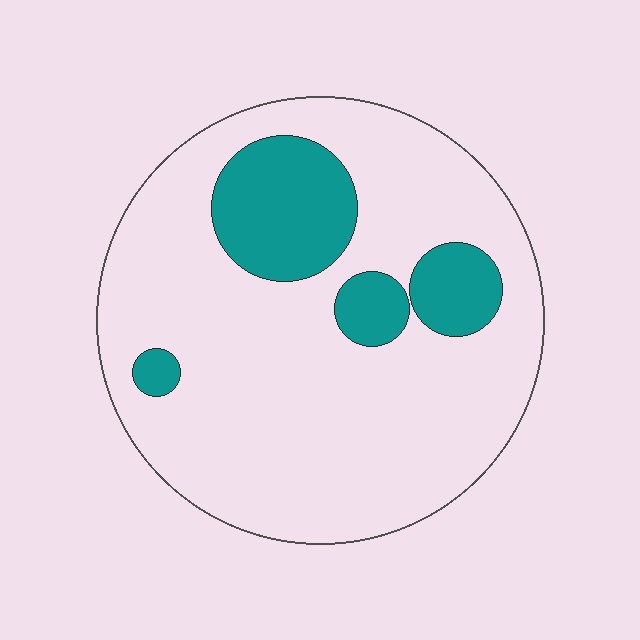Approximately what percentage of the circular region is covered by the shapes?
Approximately 20%.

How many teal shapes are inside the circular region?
4.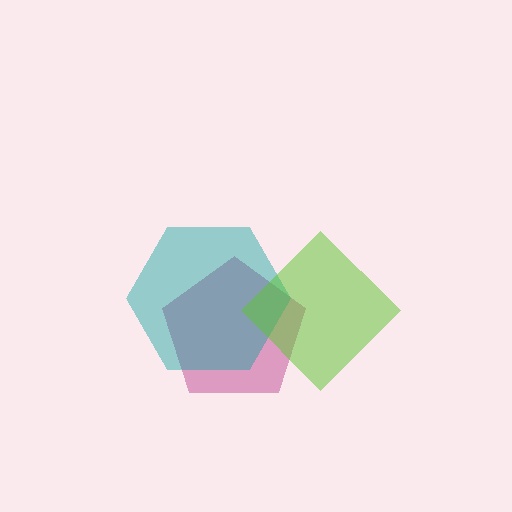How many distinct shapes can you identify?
There are 3 distinct shapes: a magenta pentagon, a teal hexagon, a lime diamond.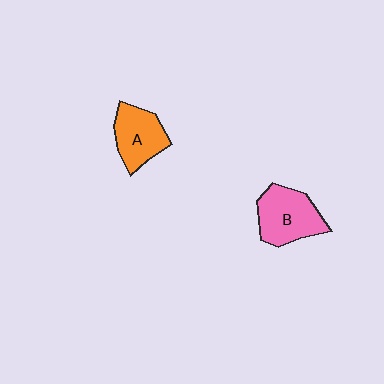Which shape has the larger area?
Shape B (pink).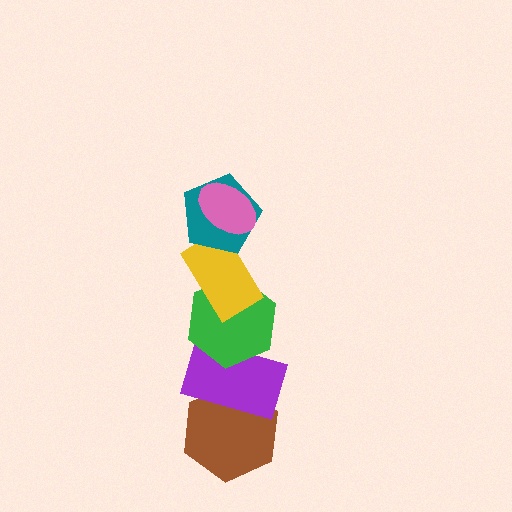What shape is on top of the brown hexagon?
The purple rectangle is on top of the brown hexagon.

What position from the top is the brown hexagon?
The brown hexagon is 6th from the top.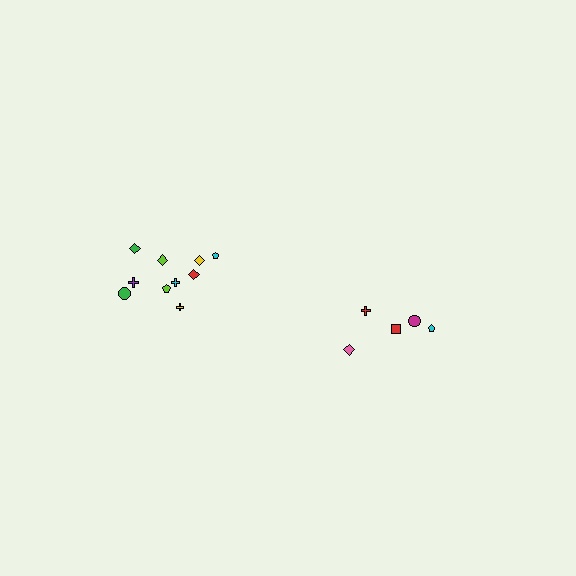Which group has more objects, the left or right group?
The left group.